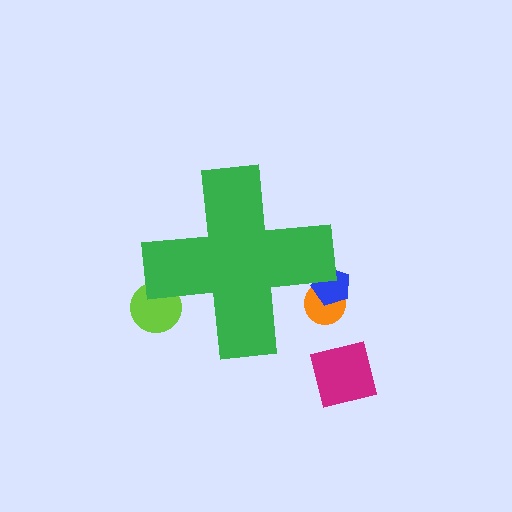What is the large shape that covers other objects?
A green cross.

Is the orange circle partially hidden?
Yes, the orange circle is partially hidden behind the green cross.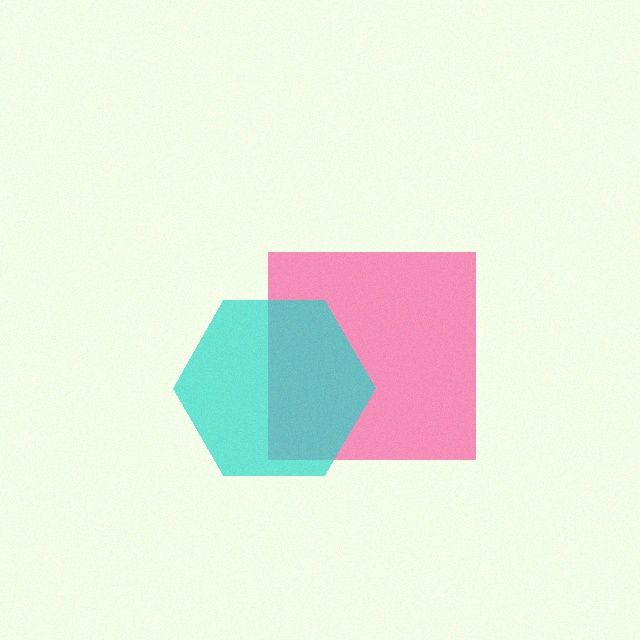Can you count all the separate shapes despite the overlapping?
Yes, there are 2 separate shapes.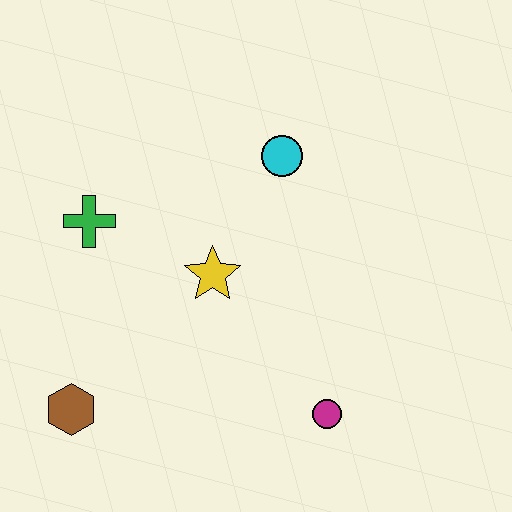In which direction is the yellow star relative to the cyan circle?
The yellow star is below the cyan circle.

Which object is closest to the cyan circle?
The yellow star is closest to the cyan circle.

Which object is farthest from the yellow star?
The brown hexagon is farthest from the yellow star.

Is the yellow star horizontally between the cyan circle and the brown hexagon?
Yes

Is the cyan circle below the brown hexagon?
No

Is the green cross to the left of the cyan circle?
Yes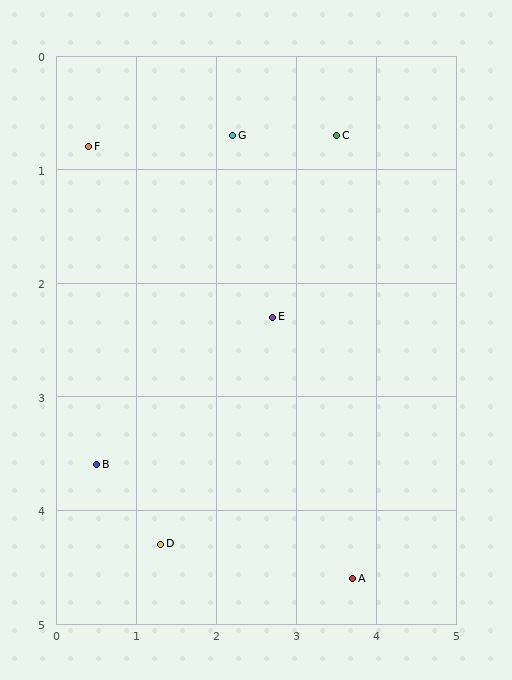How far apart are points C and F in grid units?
Points C and F are about 3.1 grid units apart.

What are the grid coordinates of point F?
Point F is at approximately (0.4, 0.8).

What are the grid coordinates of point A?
Point A is at approximately (3.7, 4.6).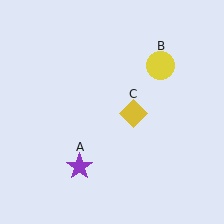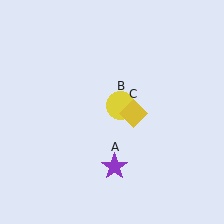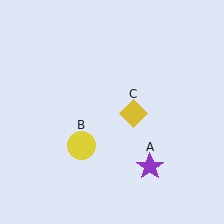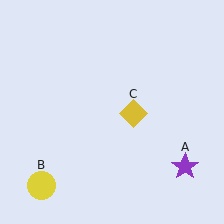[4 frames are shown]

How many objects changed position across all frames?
2 objects changed position: purple star (object A), yellow circle (object B).